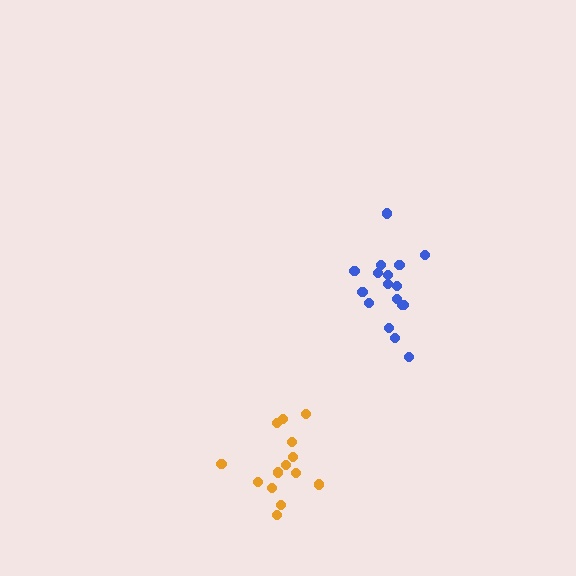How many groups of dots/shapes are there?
There are 2 groups.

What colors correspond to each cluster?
The clusters are colored: blue, orange.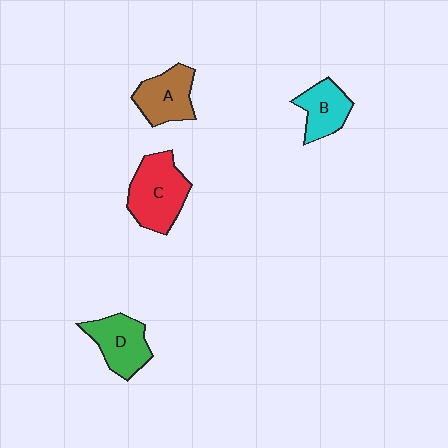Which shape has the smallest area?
Shape B (cyan).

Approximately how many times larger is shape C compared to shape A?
Approximately 1.3 times.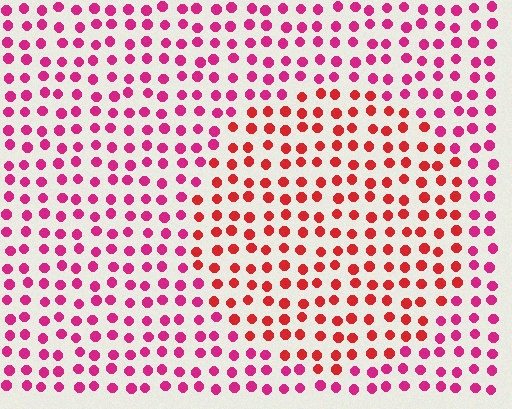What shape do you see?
I see a circle.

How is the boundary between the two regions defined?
The boundary is defined purely by a slight shift in hue (about 31 degrees). Spacing, size, and orientation are identical on both sides.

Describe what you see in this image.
The image is filled with small magenta elements in a uniform arrangement. A circle-shaped region is visible where the elements are tinted to a slightly different hue, forming a subtle color boundary.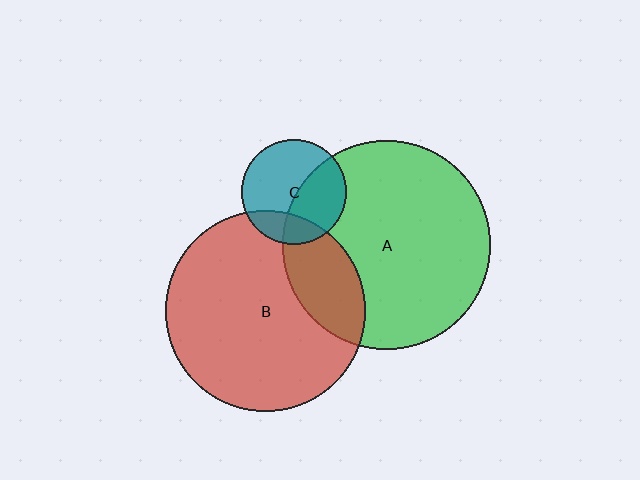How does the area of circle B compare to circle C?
Approximately 3.6 times.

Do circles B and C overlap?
Yes.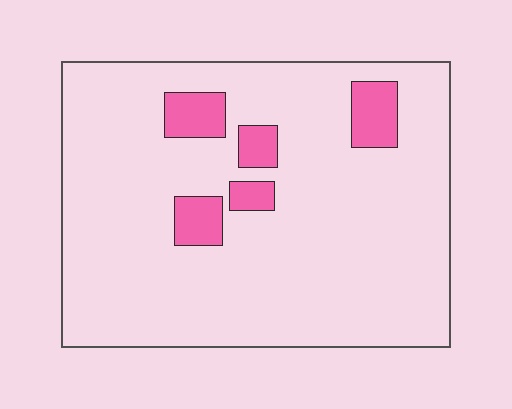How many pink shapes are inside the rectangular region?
5.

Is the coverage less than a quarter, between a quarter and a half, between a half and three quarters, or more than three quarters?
Less than a quarter.